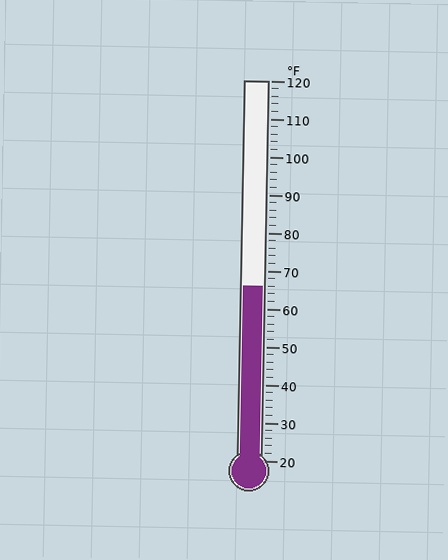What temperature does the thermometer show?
The thermometer shows approximately 66°F.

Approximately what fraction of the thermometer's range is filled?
The thermometer is filled to approximately 45% of its range.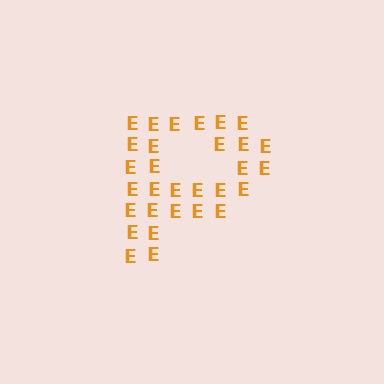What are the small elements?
The small elements are letter E's.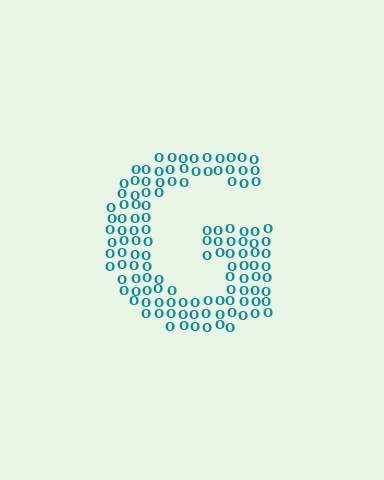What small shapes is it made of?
It is made of small letter O's.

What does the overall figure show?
The overall figure shows the letter G.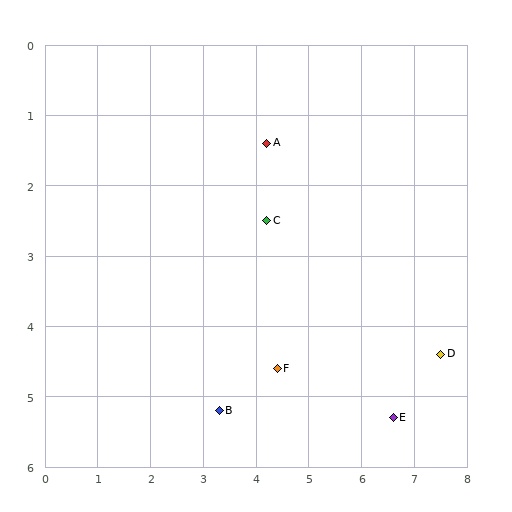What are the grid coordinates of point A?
Point A is at approximately (4.2, 1.4).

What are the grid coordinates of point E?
Point E is at approximately (6.6, 5.3).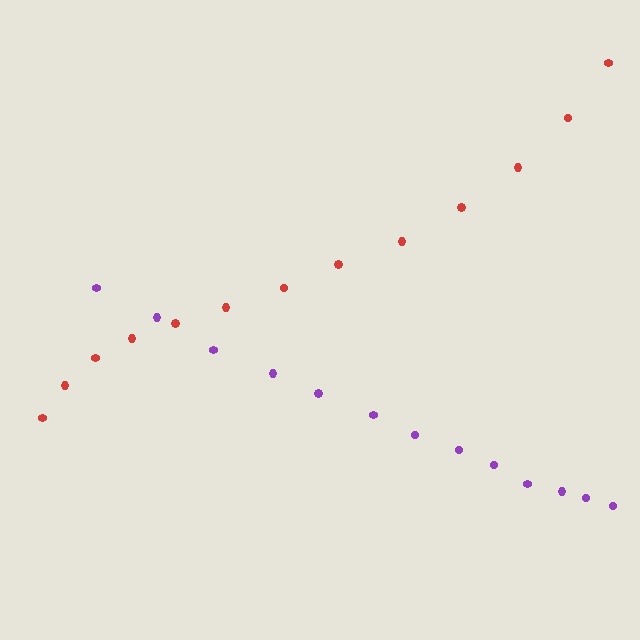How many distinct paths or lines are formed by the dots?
There are 2 distinct paths.